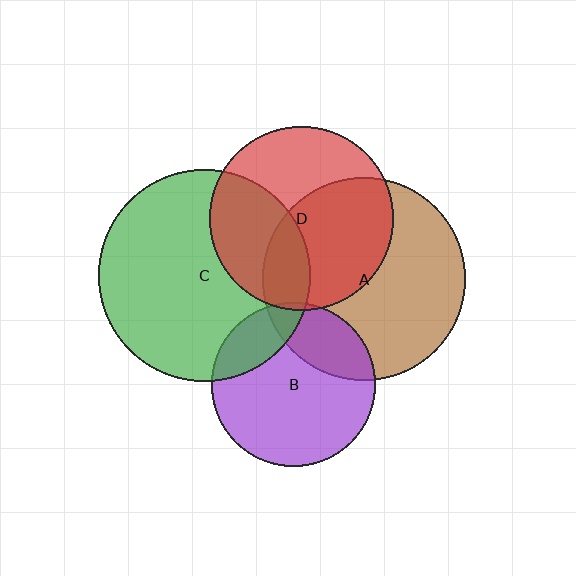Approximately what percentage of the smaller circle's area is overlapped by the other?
Approximately 15%.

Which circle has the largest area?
Circle C (green).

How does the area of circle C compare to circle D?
Approximately 1.3 times.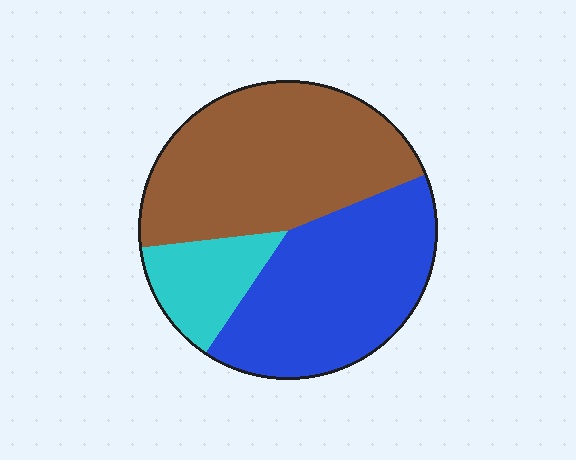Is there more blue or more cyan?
Blue.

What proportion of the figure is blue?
Blue takes up about two fifths (2/5) of the figure.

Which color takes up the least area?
Cyan, at roughly 15%.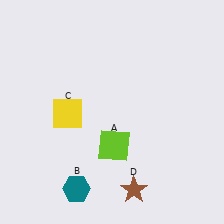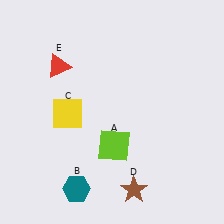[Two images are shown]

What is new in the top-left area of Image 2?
A red triangle (E) was added in the top-left area of Image 2.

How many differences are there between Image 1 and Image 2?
There is 1 difference between the two images.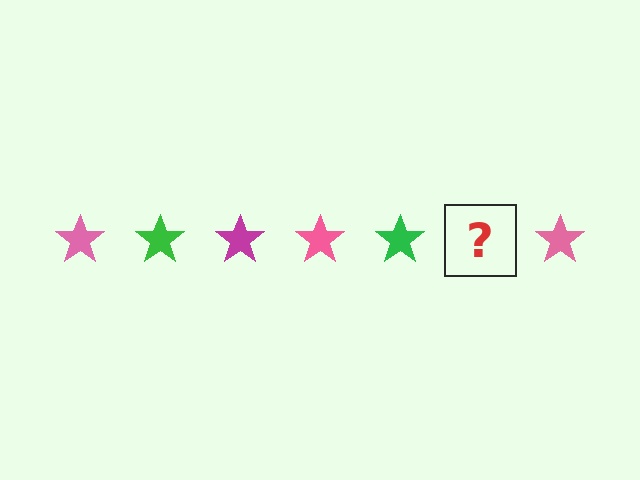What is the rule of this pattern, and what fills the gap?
The rule is that the pattern cycles through pink, green, magenta stars. The gap should be filled with a magenta star.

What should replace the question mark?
The question mark should be replaced with a magenta star.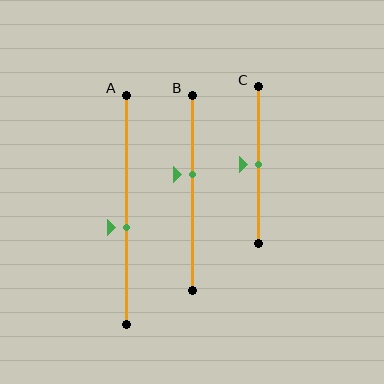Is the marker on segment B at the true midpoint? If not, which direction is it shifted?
No, the marker on segment B is shifted upward by about 10% of the segment length.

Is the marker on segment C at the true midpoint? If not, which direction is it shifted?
Yes, the marker on segment C is at the true midpoint.